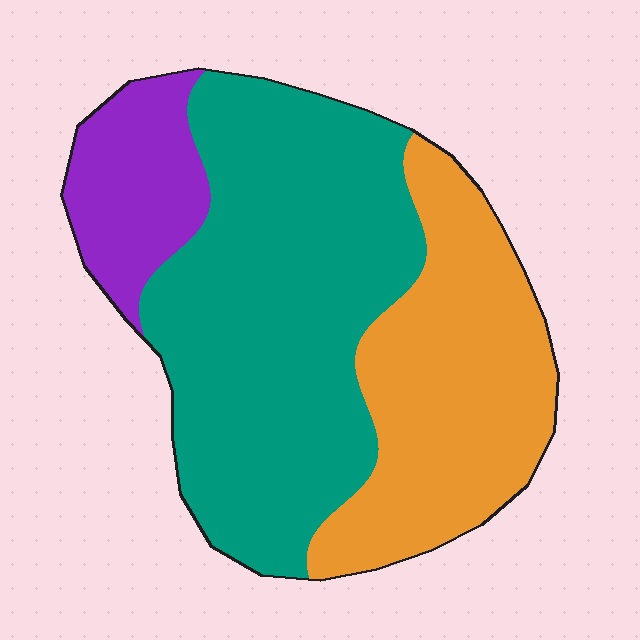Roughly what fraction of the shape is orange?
Orange covers roughly 35% of the shape.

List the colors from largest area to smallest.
From largest to smallest: teal, orange, purple.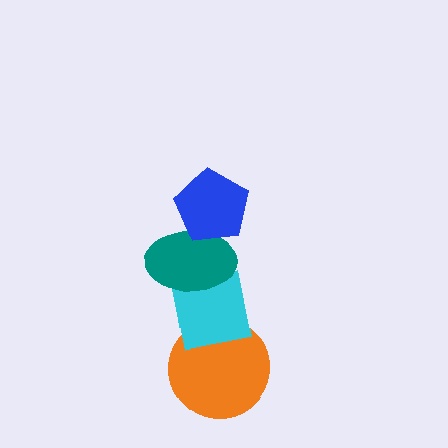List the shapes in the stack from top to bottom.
From top to bottom: the blue pentagon, the teal ellipse, the cyan square, the orange circle.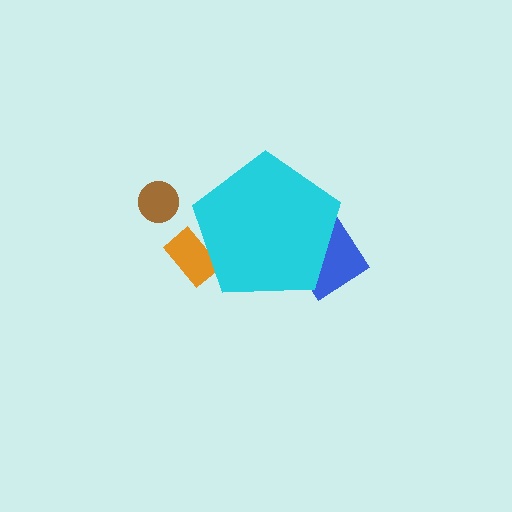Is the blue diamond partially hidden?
Yes, the blue diamond is partially hidden behind the cyan pentagon.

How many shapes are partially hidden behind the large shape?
2 shapes are partially hidden.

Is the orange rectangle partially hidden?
Yes, the orange rectangle is partially hidden behind the cyan pentagon.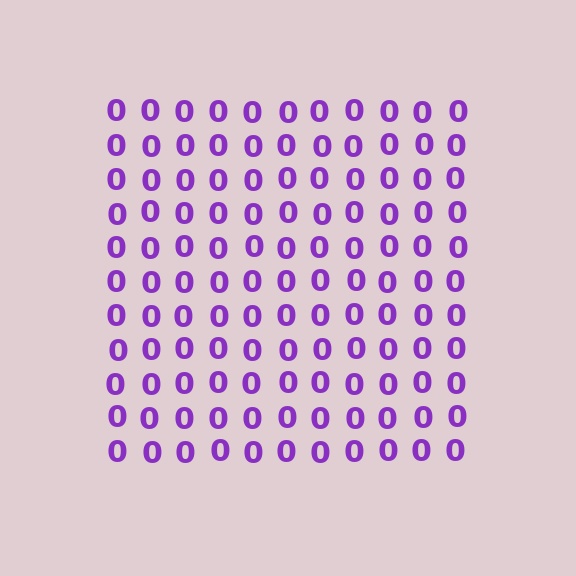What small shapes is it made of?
It is made of small digit 0's.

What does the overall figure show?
The overall figure shows a square.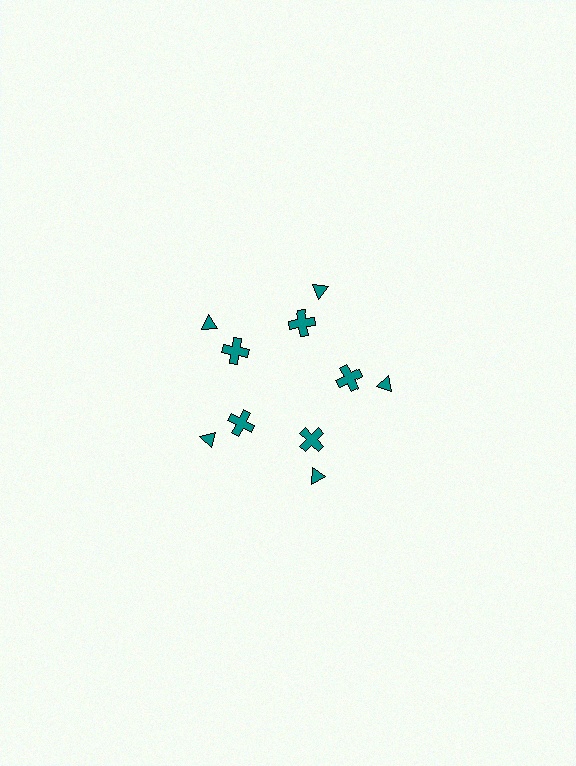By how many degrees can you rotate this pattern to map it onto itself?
The pattern maps onto itself every 72 degrees of rotation.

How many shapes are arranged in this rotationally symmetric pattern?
There are 10 shapes, arranged in 5 groups of 2.